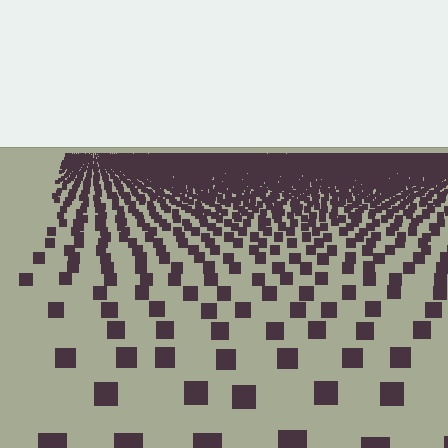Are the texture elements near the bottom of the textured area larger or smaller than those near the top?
Larger. Near the bottom, elements are closer to the viewer and appear at a bigger on-screen size.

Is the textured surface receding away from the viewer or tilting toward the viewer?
The surface is receding away from the viewer. Texture elements get smaller and denser toward the top.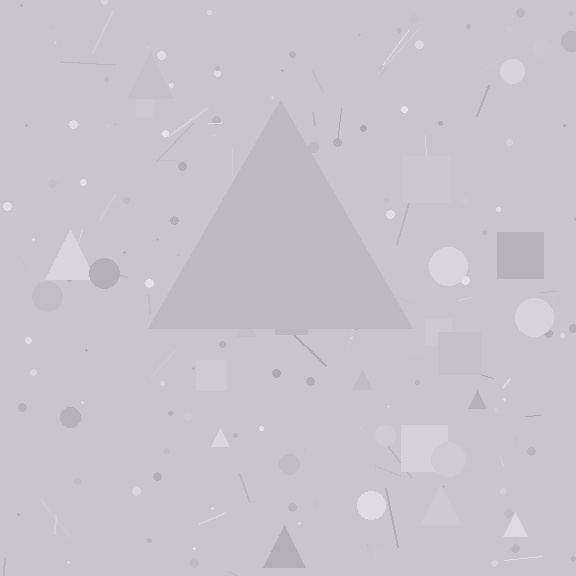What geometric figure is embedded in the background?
A triangle is embedded in the background.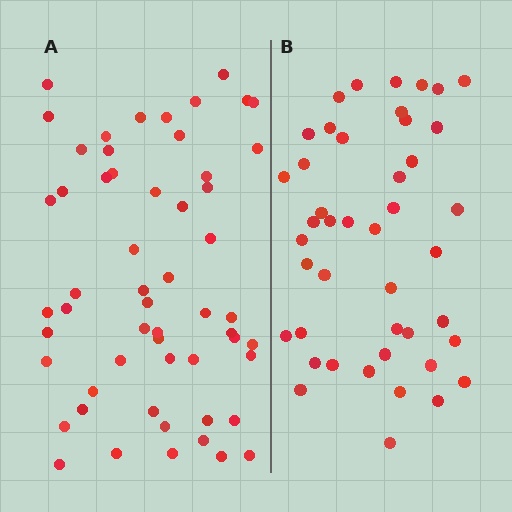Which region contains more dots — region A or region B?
Region A (the left region) has more dots.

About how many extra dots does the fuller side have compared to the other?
Region A has roughly 12 or so more dots than region B.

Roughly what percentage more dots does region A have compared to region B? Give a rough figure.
About 25% more.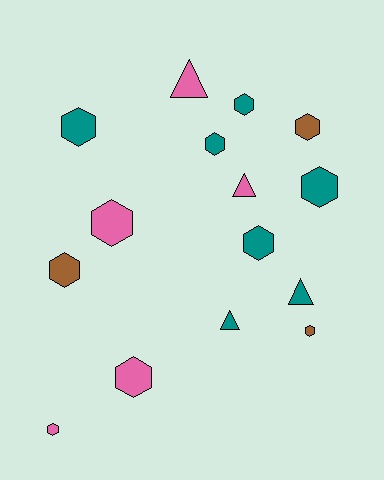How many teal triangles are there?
There are 2 teal triangles.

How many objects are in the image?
There are 15 objects.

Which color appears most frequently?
Teal, with 7 objects.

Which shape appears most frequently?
Hexagon, with 11 objects.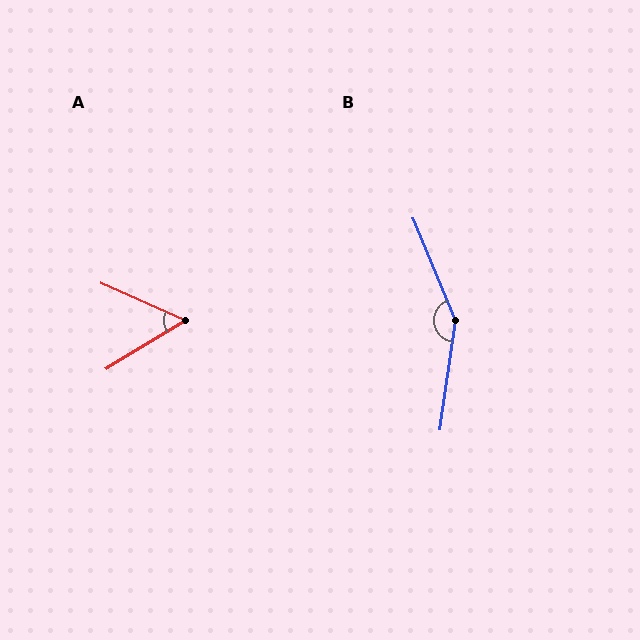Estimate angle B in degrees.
Approximately 149 degrees.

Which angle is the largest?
B, at approximately 149 degrees.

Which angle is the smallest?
A, at approximately 55 degrees.